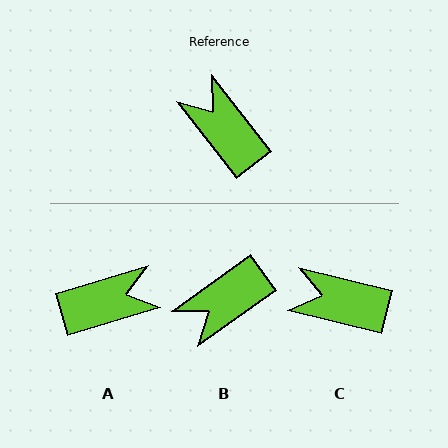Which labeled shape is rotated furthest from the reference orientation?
A, about 111 degrees away.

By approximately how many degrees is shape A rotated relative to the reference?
Approximately 111 degrees clockwise.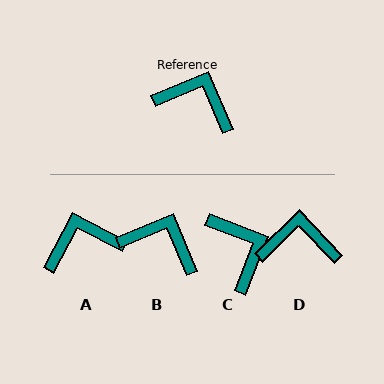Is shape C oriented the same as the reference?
No, it is off by about 44 degrees.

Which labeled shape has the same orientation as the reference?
B.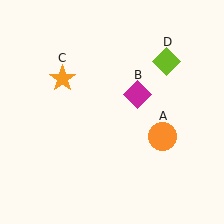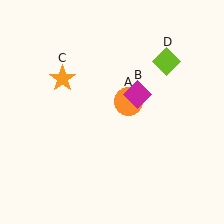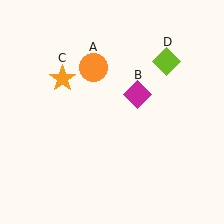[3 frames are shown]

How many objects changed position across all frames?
1 object changed position: orange circle (object A).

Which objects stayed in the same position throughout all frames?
Magenta diamond (object B) and orange star (object C) and lime diamond (object D) remained stationary.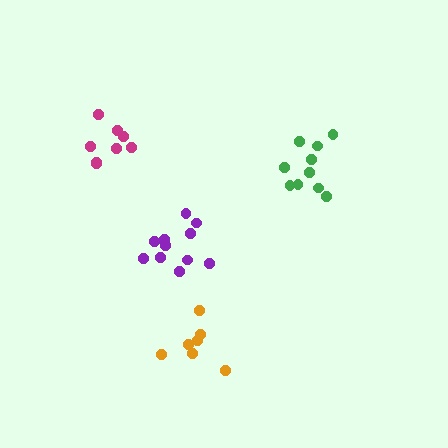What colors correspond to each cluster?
The clusters are colored: orange, purple, green, magenta.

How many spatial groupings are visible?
There are 4 spatial groupings.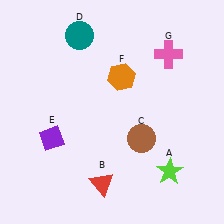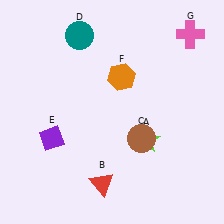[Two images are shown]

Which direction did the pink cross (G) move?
The pink cross (G) moved right.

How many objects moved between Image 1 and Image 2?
2 objects moved between the two images.